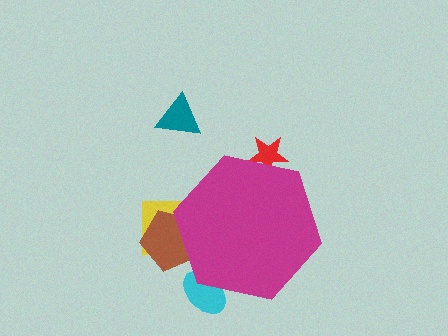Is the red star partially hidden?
Yes, the red star is partially hidden behind the magenta hexagon.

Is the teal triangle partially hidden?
No, the teal triangle is fully visible.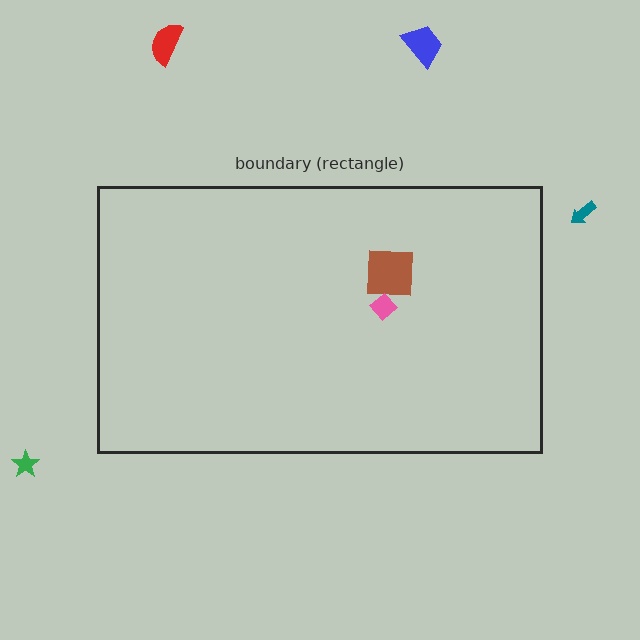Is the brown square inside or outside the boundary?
Inside.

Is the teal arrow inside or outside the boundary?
Outside.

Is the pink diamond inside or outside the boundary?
Inside.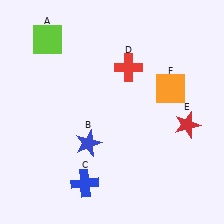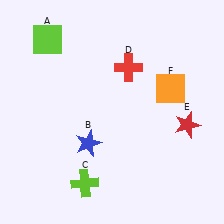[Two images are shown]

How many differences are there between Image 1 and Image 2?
There is 1 difference between the two images.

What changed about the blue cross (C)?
In Image 1, C is blue. In Image 2, it changed to lime.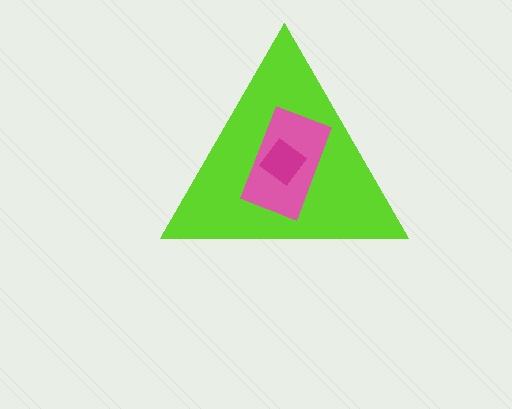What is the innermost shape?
The magenta diamond.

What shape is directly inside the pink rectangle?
The magenta diamond.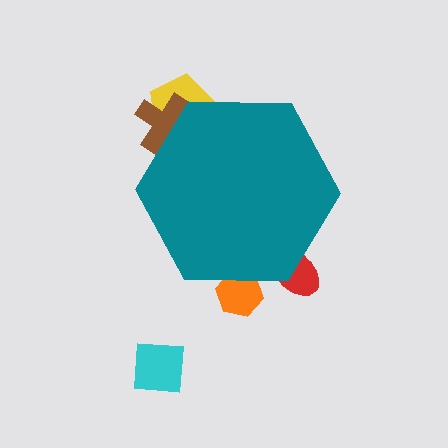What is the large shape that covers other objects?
A teal hexagon.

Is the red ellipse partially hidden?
Yes, the red ellipse is partially hidden behind the teal hexagon.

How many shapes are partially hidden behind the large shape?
4 shapes are partially hidden.